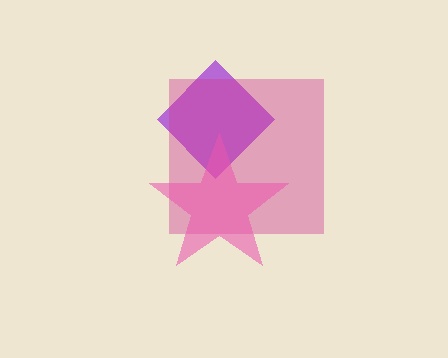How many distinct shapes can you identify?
There are 3 distinct shapes: a purple diamond, a magenta square, a pink star.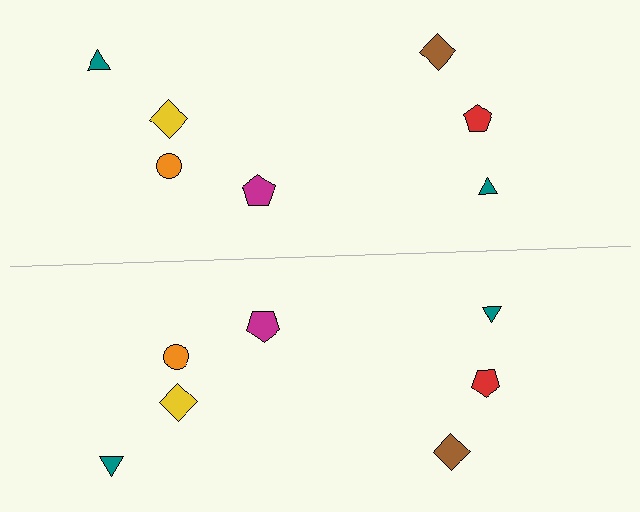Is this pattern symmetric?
Yes, this pattern has bilateral (reflection) symmetry.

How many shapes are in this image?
There are 14 shapes in this image.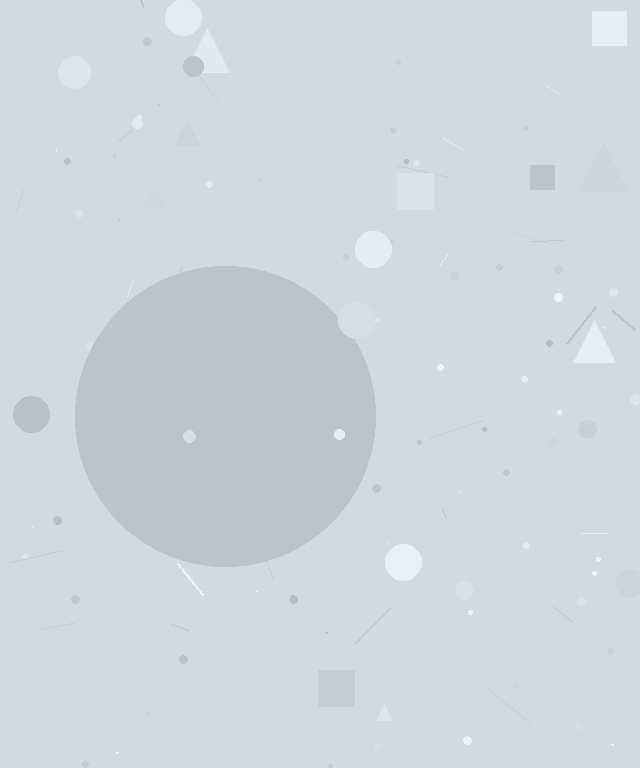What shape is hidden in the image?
A circle is hidden in the image.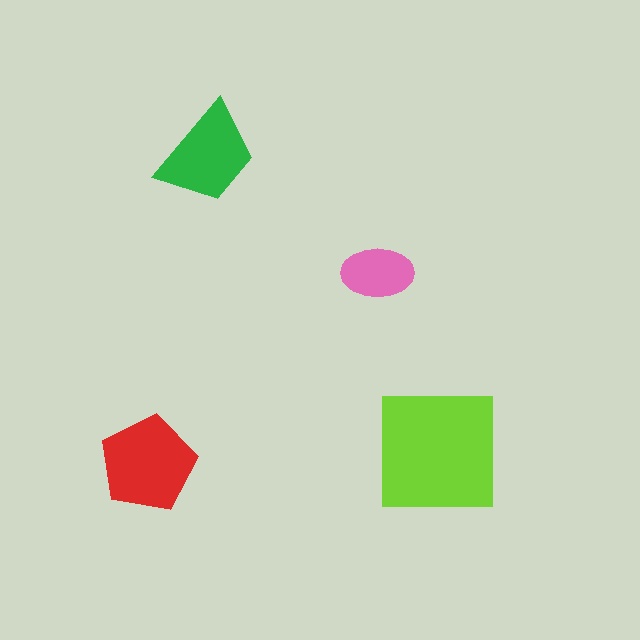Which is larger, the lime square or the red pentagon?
The lime square.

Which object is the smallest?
The pink ellipse.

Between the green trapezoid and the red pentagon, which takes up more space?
The red pentagon.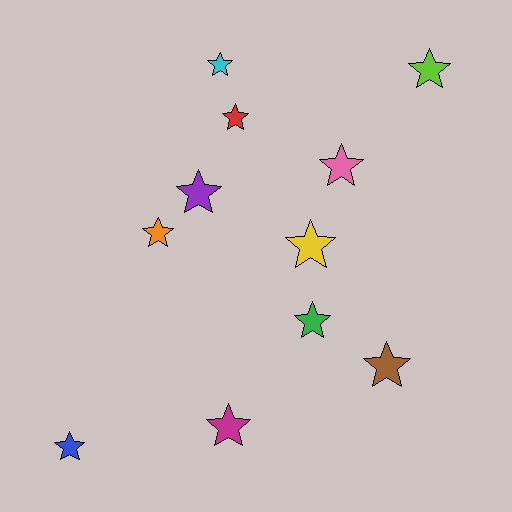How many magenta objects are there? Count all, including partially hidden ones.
There is 1 magenta object.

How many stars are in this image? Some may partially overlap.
There are 11 stars.